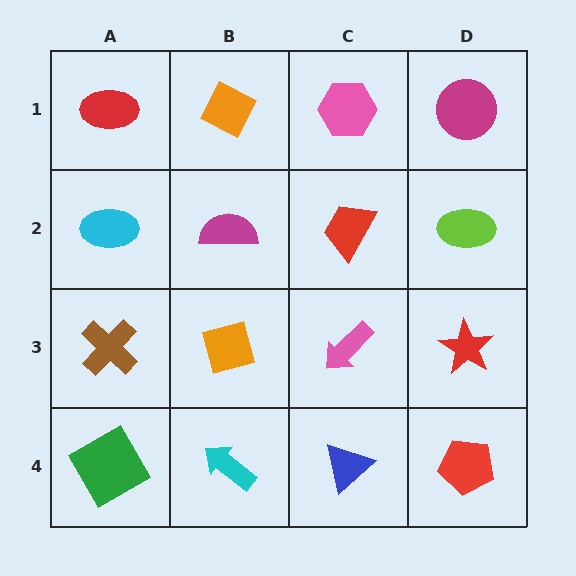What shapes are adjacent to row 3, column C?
A red trapezoid (row 2, column C), a blue triangle (row 4, column C), an orange square (row 3, column B), a red star (row 3, column D).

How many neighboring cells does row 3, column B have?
4.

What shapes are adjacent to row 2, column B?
An orange diamond (row 1, column B), an orange square (row 3, column B), a cyan ellipse (row 2, column A), a red trapezoid (row 2, column C).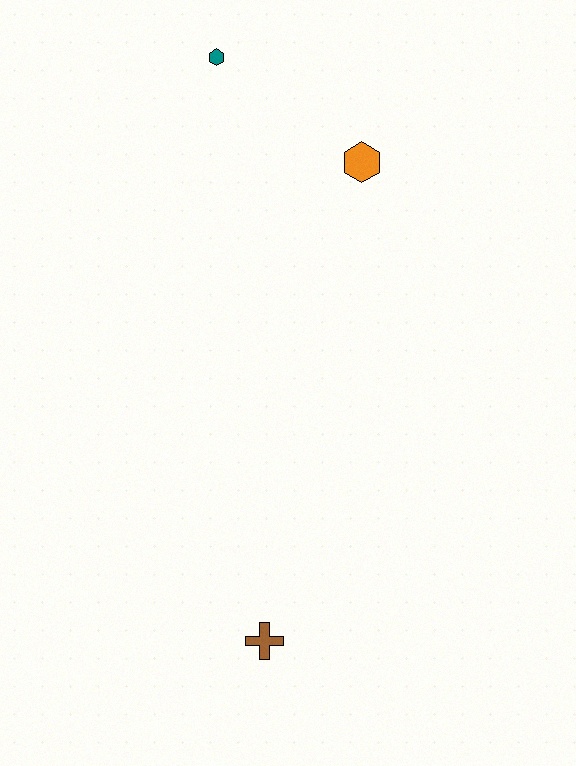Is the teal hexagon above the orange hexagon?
Yes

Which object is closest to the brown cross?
The orange hexagon is closest to the brown cross.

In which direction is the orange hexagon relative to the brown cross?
The orange hexagon is above the brown cross.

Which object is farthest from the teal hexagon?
The brown cross is farthest from the teal hexagon.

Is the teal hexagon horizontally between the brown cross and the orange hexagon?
No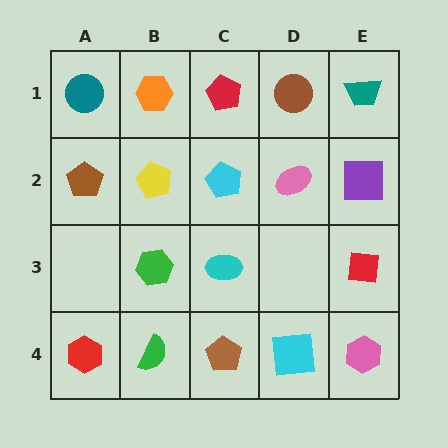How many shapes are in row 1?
5 shapes.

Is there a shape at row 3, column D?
No, that cell is empty.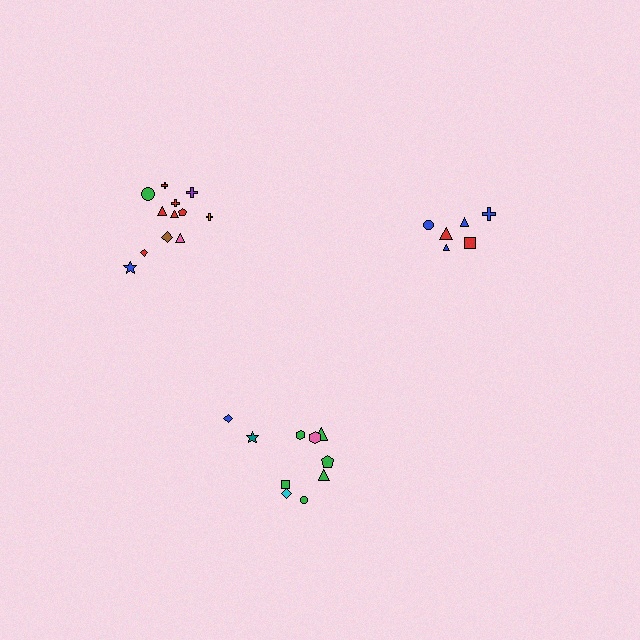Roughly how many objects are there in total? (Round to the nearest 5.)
Roughly 30 objects in total.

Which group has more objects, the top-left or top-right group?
The top-left group.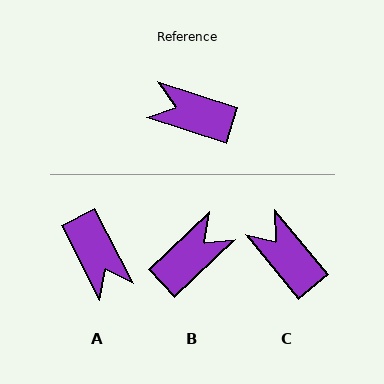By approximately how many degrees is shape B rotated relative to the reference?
Approximately 119 degrees clockwise.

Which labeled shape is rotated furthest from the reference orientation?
A, about 135 degrees away.